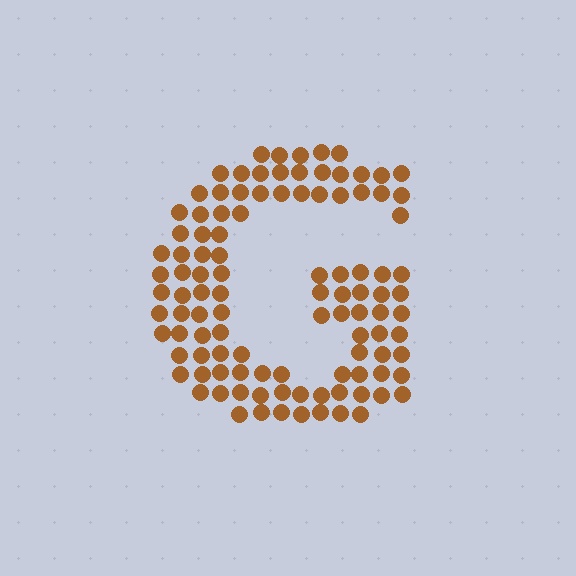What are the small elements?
The small elements are circles.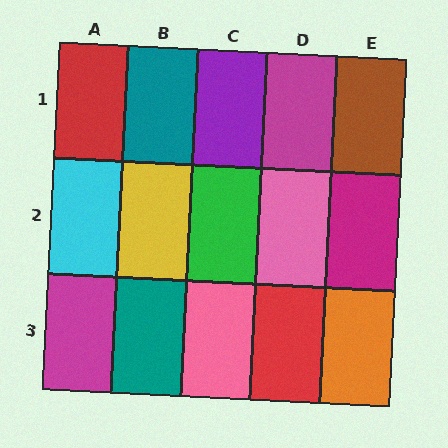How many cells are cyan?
1 cell is cyan.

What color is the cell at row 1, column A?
Red.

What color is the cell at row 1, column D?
Magenta.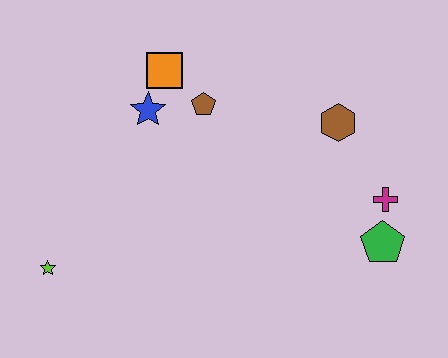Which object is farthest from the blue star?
The green pentagon is farthest from the blue star.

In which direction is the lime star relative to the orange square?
The lime star is below the orange square.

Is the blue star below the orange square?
Yes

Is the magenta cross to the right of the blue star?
Yes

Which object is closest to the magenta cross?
The green pentagon is closest to the magenta cross.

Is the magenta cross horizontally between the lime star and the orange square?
No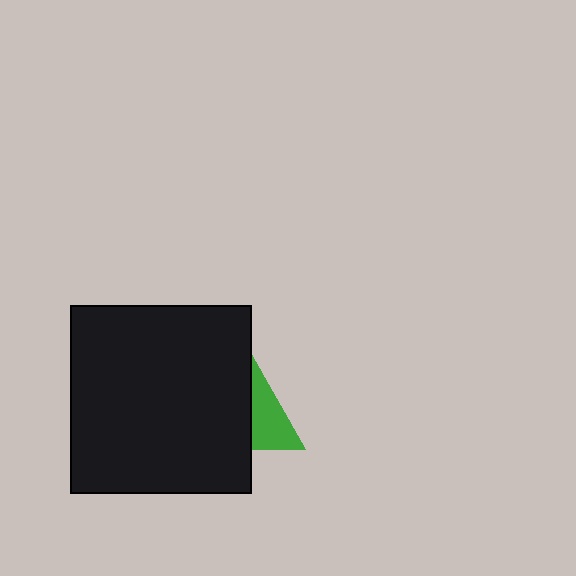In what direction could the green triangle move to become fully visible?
The green triangle could move right. That would shift it out from behind the black rectangle entirely.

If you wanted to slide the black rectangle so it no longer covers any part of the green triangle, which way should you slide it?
Slide it left — that is the most direct way to separate the two shapes.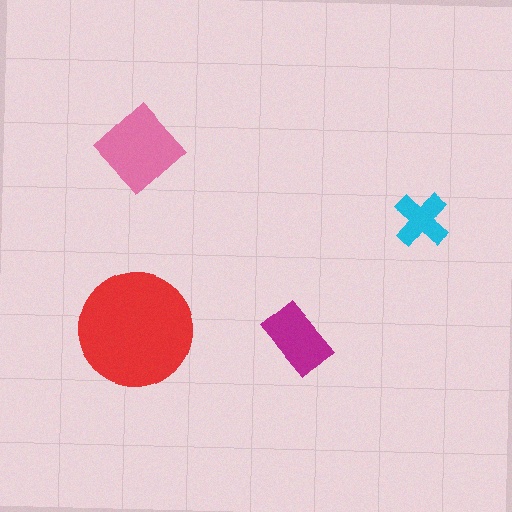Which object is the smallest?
The cyan cross.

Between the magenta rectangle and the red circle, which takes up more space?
The red circle.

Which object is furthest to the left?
The pink diamond is leftmost.